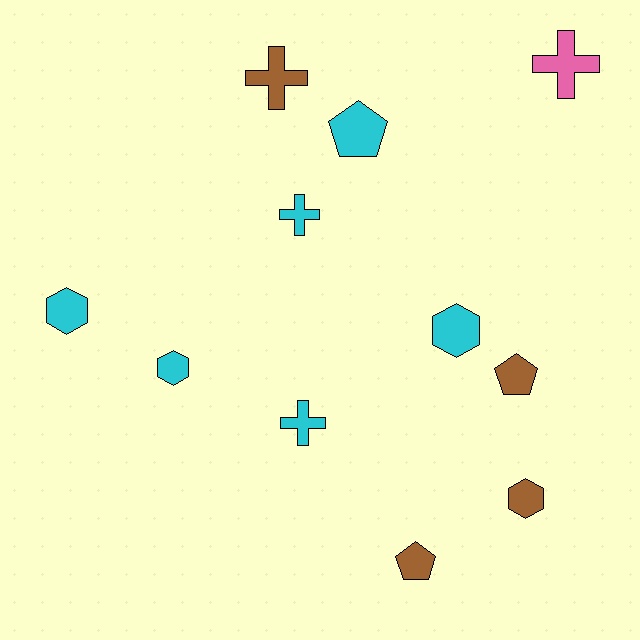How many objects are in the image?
There are 11 objects.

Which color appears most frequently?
Cyan, with 6 objects.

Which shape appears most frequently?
Cross, with 4 objects.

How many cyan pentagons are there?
There is 1 cyan pentagon.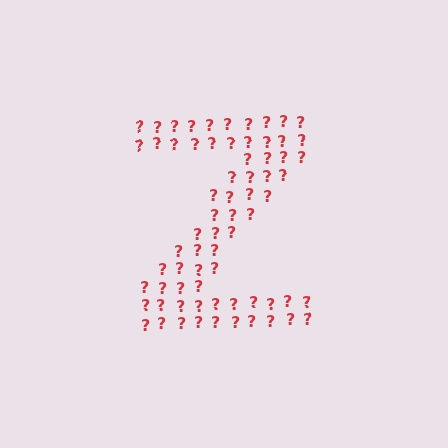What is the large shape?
The large shape is the letter Z.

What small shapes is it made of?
It is made of small question marks.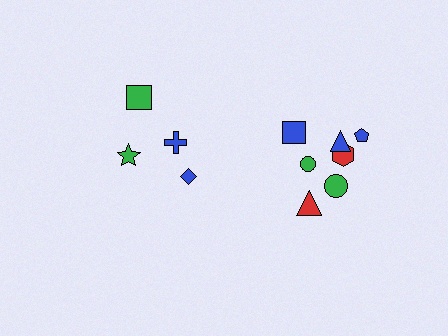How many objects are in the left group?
There are 4 objects.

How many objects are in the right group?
There are 7 objects.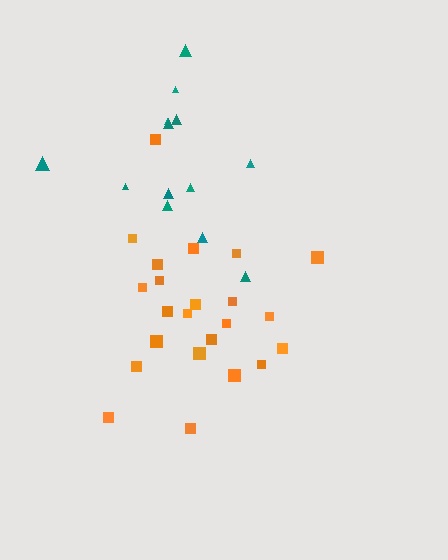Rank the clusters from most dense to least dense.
orange, teal.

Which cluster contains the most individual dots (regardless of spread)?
Orange (23).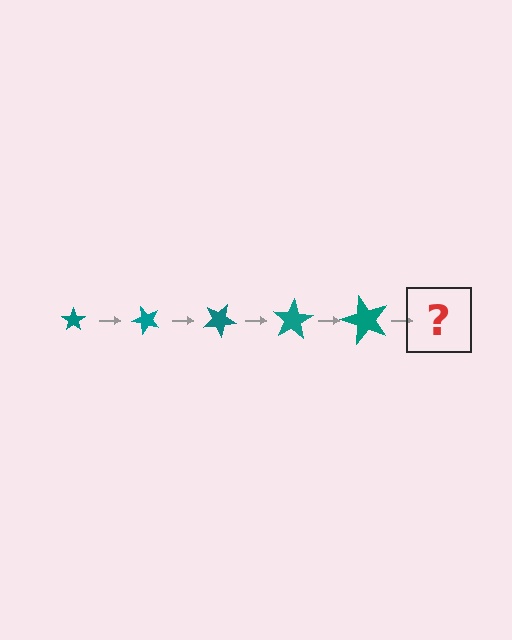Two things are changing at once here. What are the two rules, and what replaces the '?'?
The two rules are that the star grows larger each step and it rotates 50 degrees each step. The '?' should be a star, larger than the previous one and rotated 250 degrees from the start.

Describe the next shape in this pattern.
It should be a star, larger than the previous one and rotated 250 degrees from the start.